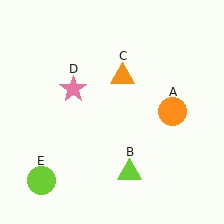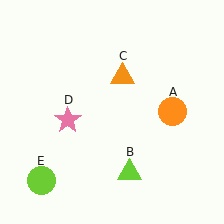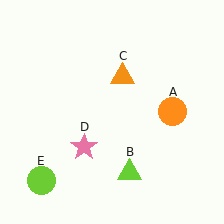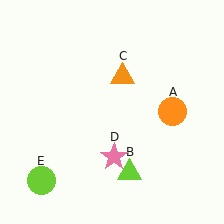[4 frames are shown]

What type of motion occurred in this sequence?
The pink star (object D) rotated counterclockwise around the center of the scene.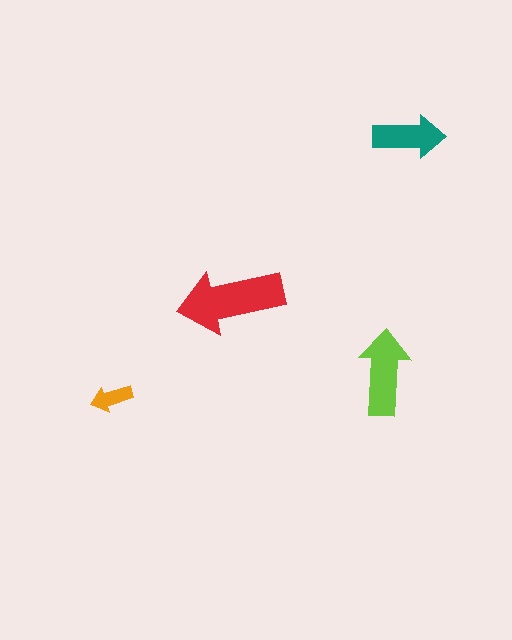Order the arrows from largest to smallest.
the red one, the lime one, the teal one, the orange one.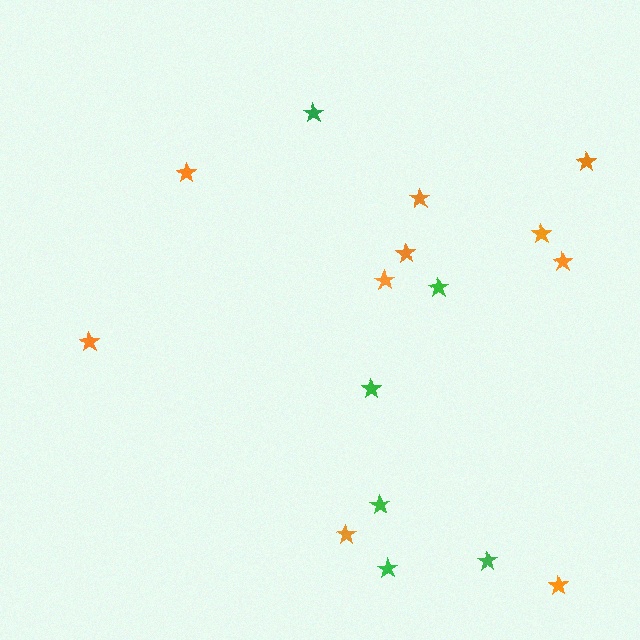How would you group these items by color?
There are 2 groups: one group of green stars (6) and one group of orange stars (10).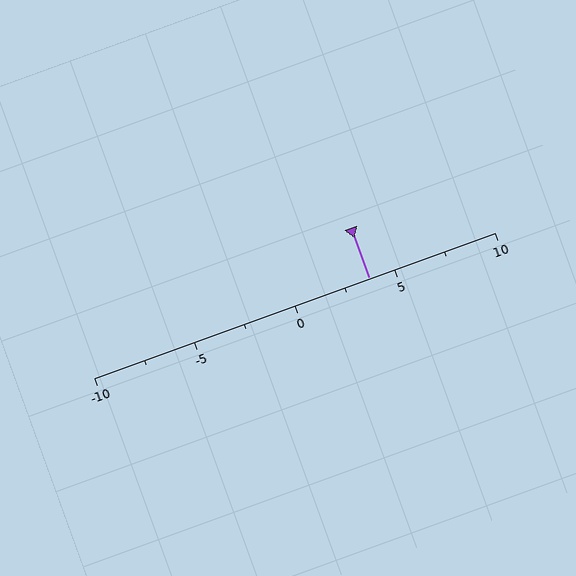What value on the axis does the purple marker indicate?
The marker indicates approximately 3.8.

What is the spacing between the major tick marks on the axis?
The major ticks are spaced 5 apart.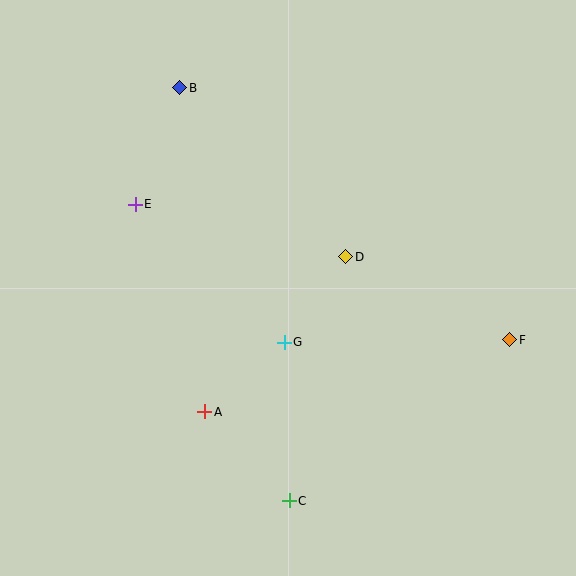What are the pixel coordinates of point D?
Point D is at (346, 257).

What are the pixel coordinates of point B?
Point B is at (180, 88).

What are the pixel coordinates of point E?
Point E is at (135, 204).